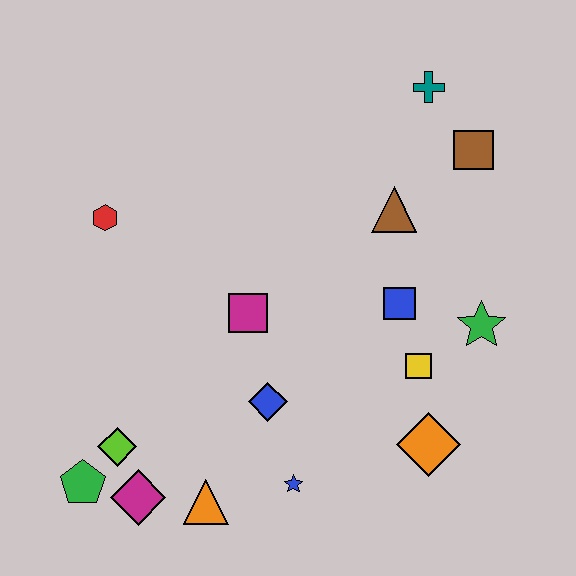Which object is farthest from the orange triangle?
The teal cross is farthest from the orange triangle.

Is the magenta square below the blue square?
Yes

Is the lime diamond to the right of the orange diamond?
No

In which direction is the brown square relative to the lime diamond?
The brown square is to the right of the lime diamond.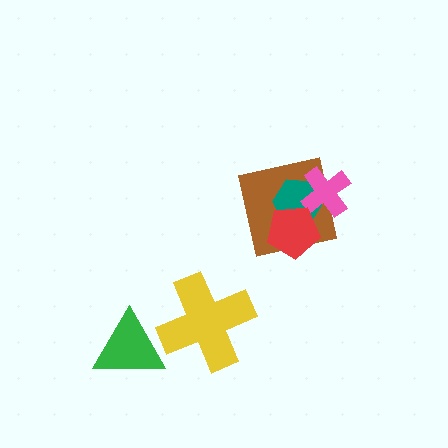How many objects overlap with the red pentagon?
2 objects overlap with the red pentagon.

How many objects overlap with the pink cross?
2 objects overlap with the pink cross.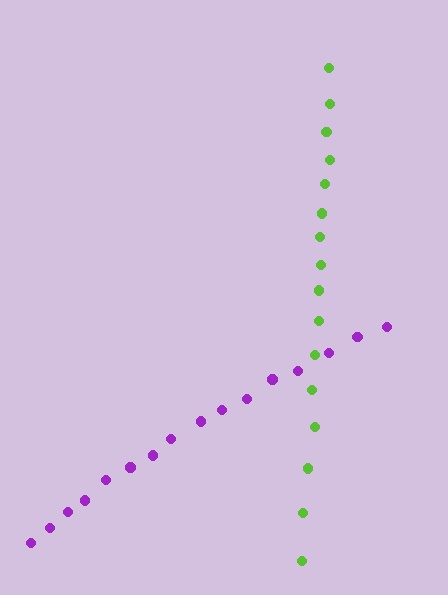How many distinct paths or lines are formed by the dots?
There are 2 distinct paths.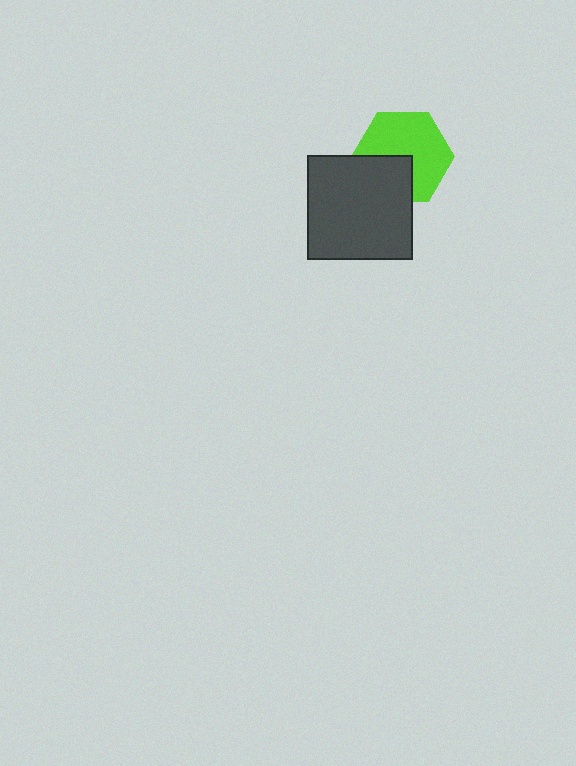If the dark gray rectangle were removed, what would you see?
You would see the complete lime hexagon.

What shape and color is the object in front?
The object in front is a dark gray rectangle.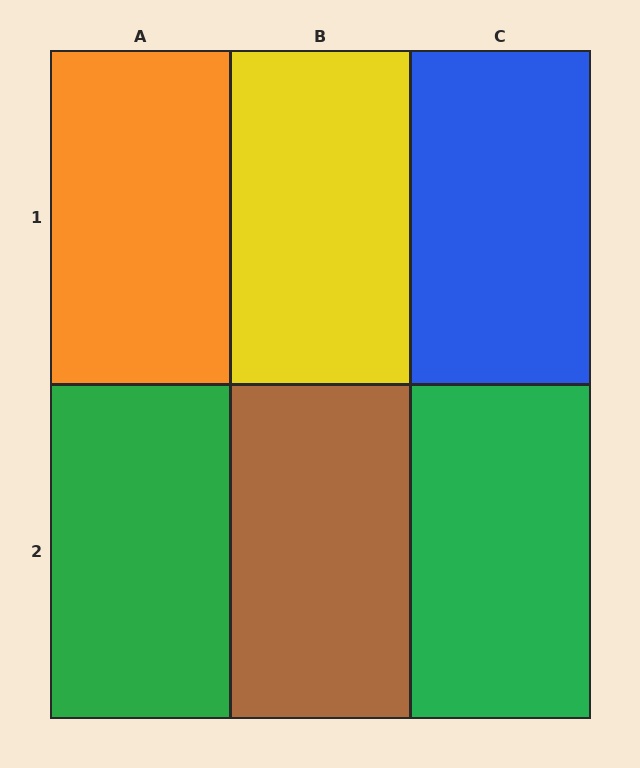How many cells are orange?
1 cell is orange.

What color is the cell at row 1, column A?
Orange.